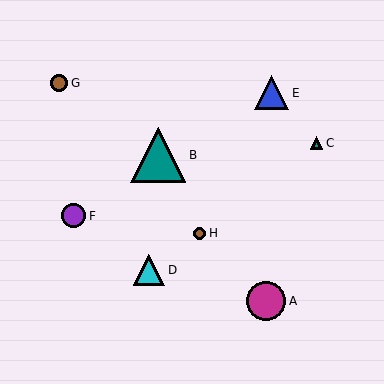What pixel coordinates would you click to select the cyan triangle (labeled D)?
Click at (149, 270) to select the cyan triangle D.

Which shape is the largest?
The teal triangle (labeled B) is the largest.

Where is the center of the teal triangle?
The center of the teal triangle is at (317, 143).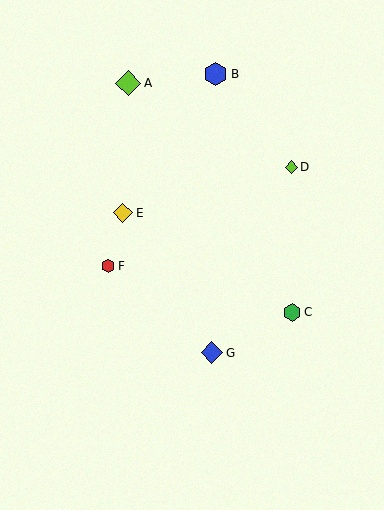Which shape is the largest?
The lime diamond (labeled A) is the largest.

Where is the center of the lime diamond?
The center of the lime diamond is at (128, 83).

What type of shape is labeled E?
Shape E is a yellow diamond.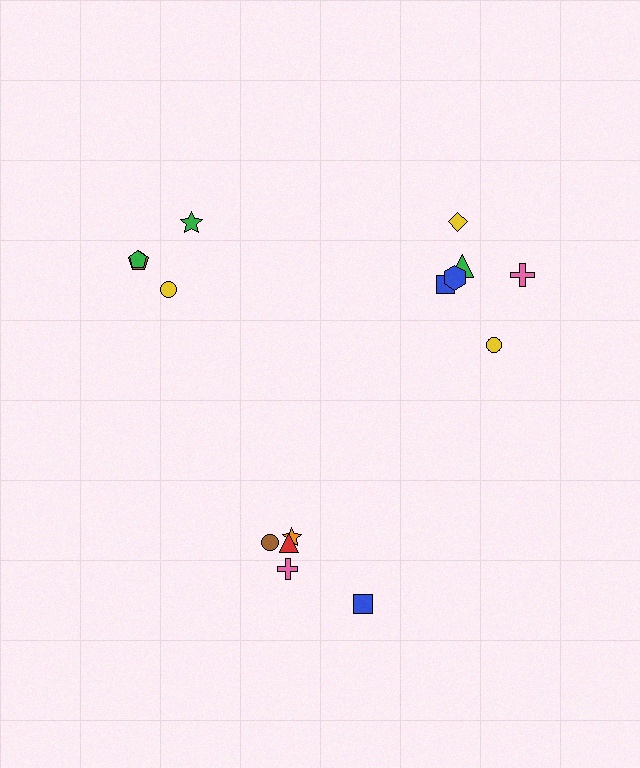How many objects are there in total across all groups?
There are 15 objects.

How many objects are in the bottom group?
There are 5 objects.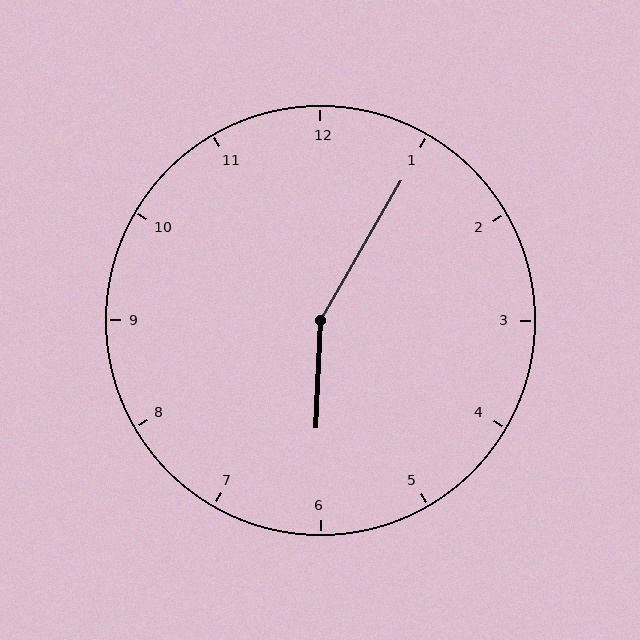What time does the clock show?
6:05.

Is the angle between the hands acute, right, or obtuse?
It is obtuse.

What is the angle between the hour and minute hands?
Approximately 152 degrees.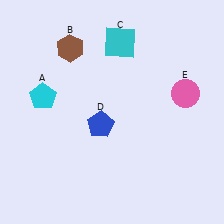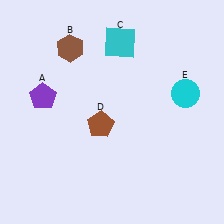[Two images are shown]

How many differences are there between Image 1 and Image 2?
There are 3 differences between the two images.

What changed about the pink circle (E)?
In Image 1, E is pink. In Image 2, it changed to cyan.